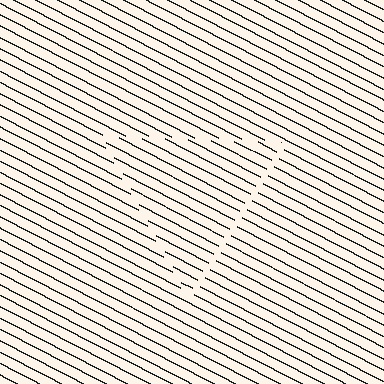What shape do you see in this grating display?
An illusory triangle. The interior of the shape contains the same grating, shifted by half a period — the contour is defined by the phase discontinuity where line-ends from the inner and outer gratings abut.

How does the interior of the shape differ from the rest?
The interior of the shape contains the same grating, shifted by half a period — the contour is defined by the phase discontinuity where line-ends from the inner and outer gratings abut.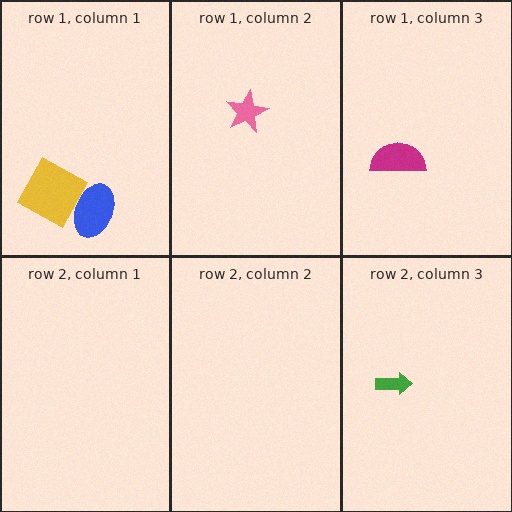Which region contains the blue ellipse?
The row 1, column 1 region.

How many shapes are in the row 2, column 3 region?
1.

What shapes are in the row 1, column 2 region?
The pink star.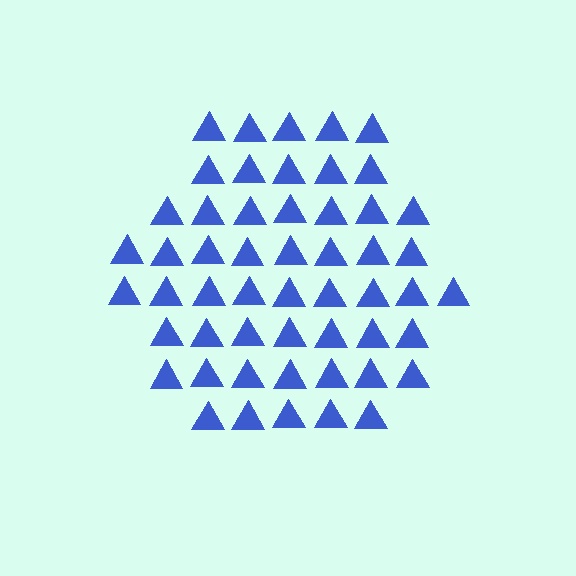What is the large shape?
The large shape is a hexagon.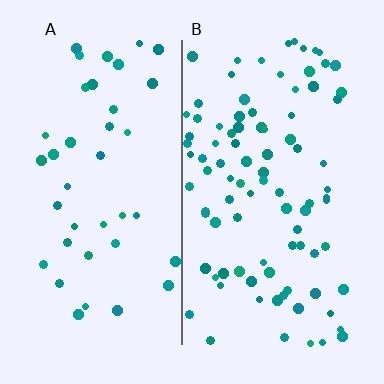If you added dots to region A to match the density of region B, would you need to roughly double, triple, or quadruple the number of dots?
Approximately double.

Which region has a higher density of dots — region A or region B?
B (the right).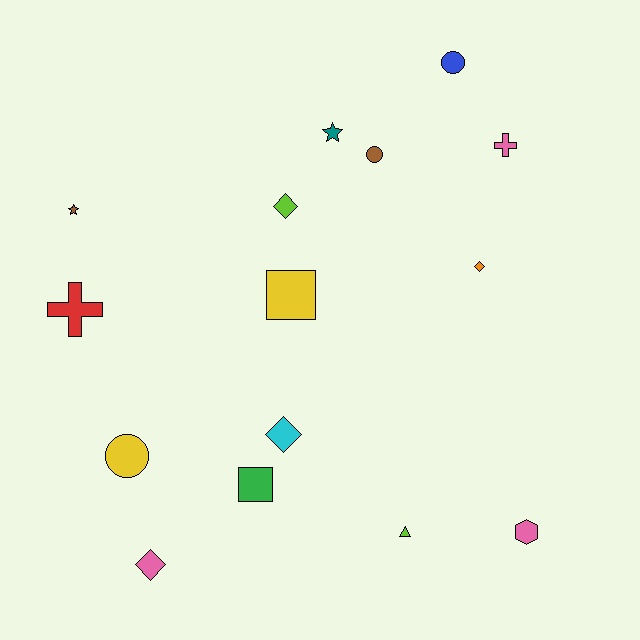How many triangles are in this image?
There is 1 triangle.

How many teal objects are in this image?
There is 1 teal object.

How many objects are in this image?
There are 15 objects.